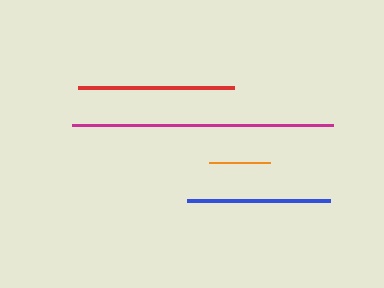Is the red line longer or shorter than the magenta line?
The magenta line is longer than the red line.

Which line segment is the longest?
The magenta line is the longest at approximately 261 pixels.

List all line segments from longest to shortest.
From longest to shortest: magenta, red, blue, orange.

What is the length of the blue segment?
The blue segment is approximately 143 pixels long.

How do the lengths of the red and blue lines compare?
The red and blue lines are approximately the same length.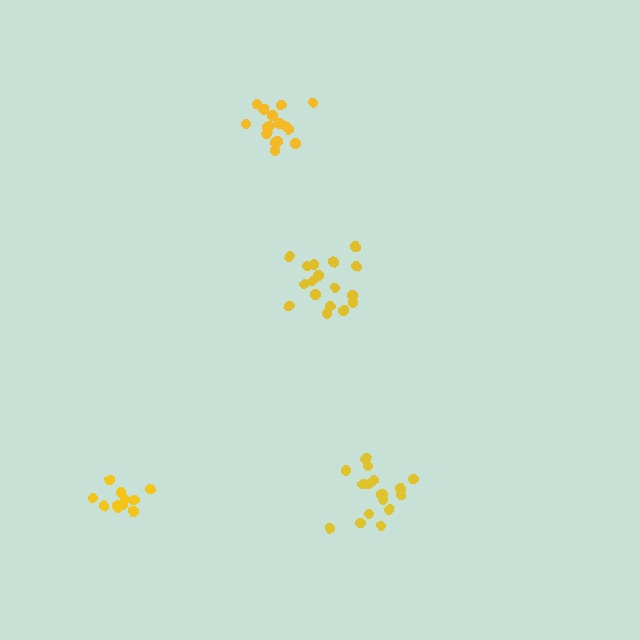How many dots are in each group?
Group 1: 12 dots, Group 2: 17 dots, Group 3: 16 dots, Group 4: 17 dots (62 total).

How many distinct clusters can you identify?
There are 4 distinct clusters.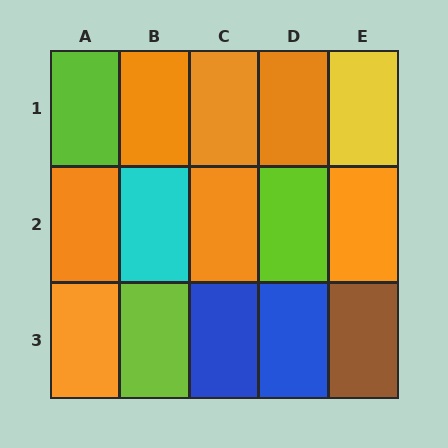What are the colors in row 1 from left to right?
Lime, orange, orange, orange, yellow.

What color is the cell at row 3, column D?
Blue.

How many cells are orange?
7 cells are orange.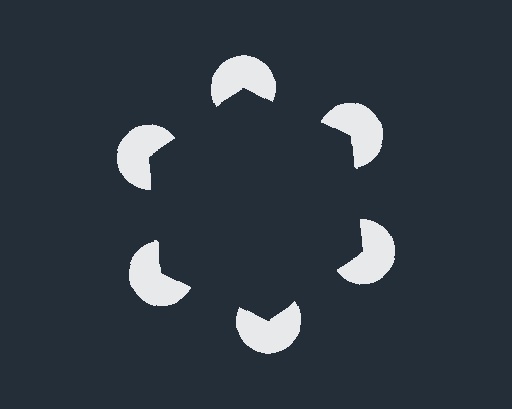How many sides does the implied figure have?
6 sides.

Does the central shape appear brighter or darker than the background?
It typically appears slightly darker than the background, even though no actual brightness change is drawn.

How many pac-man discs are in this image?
There are 6 — one at each vertex of the illusory hexagon.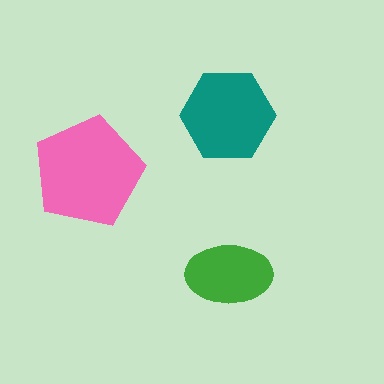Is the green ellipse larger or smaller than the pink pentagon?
Smaller.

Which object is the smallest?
The green ellipse.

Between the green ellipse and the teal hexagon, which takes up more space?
The teal hexagon.